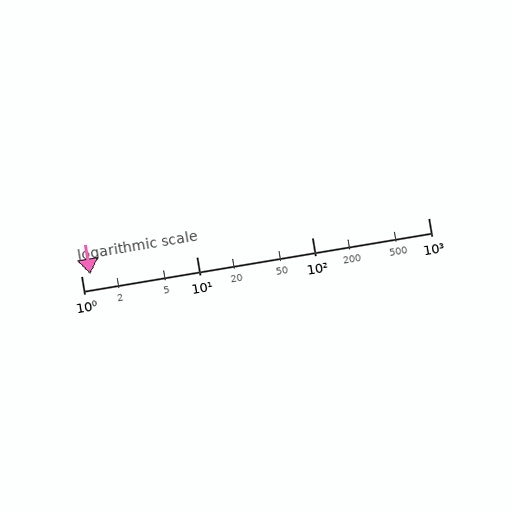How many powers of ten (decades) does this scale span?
The scale spans 3 decades, from 1 to 1000.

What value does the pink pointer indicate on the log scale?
The pointer indicates approximately 1.2.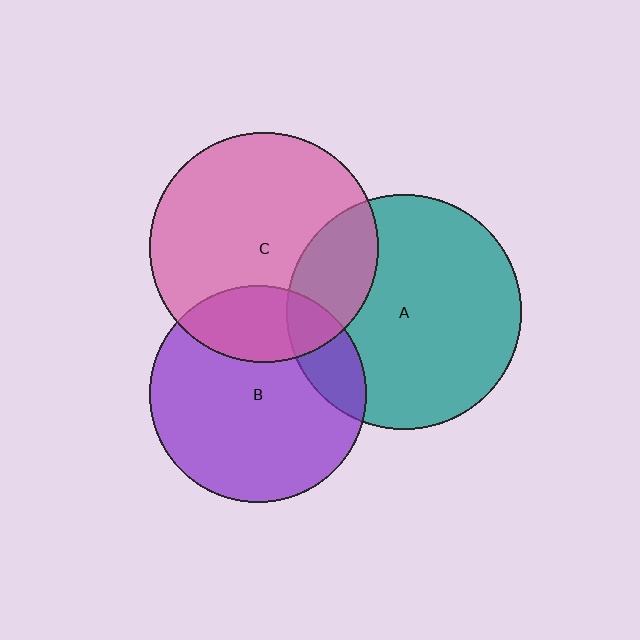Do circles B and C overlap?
Yes.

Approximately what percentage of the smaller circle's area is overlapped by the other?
Approximately 25%.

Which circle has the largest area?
Circle A (teal).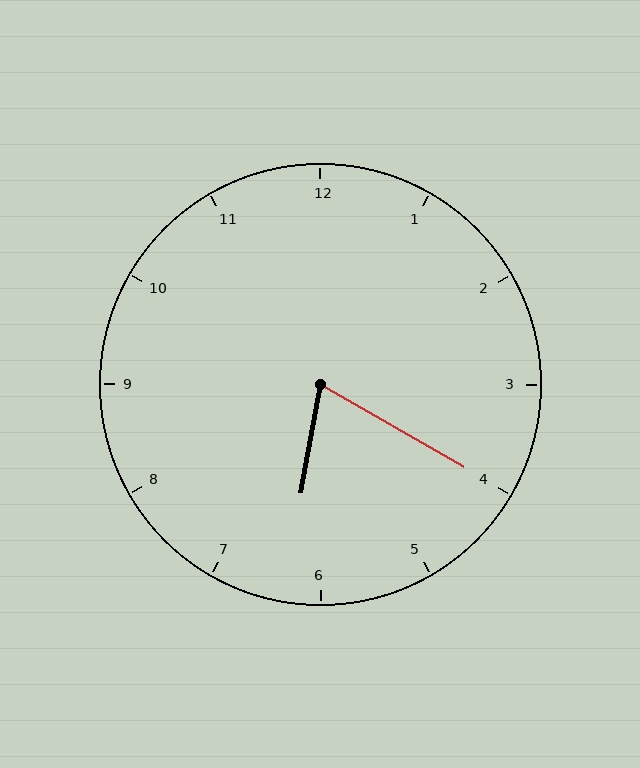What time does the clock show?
6:20.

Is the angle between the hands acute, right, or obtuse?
It is acute.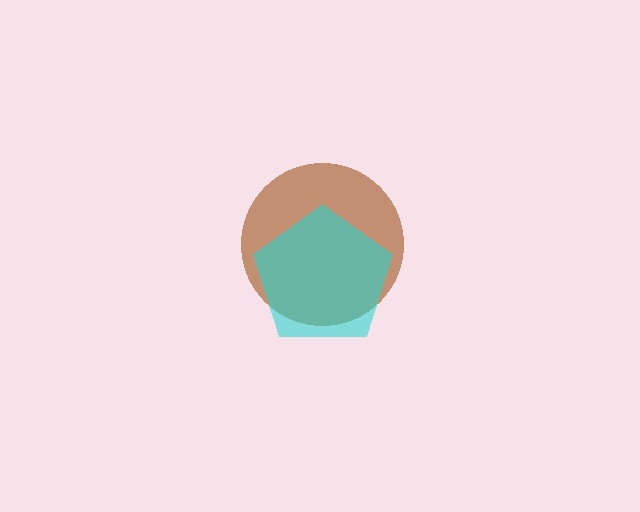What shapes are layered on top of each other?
The layered shapes are: a brown circle, a cyan pentagon.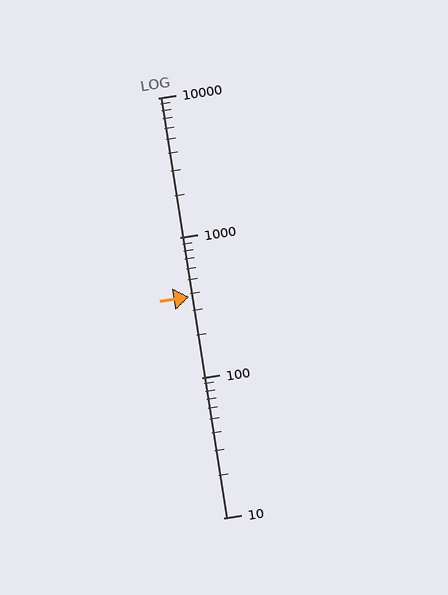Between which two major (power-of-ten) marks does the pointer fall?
The pointer is between 100 and 1000.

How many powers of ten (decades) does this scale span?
The scale spans 3 decades, from 10 to 10000.